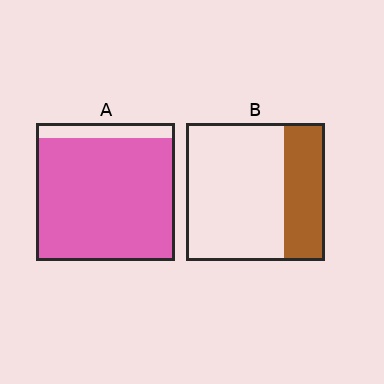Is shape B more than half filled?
No.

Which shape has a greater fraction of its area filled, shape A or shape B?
Shape A.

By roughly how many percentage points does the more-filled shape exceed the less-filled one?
By roughly 60 percentage points (A over B).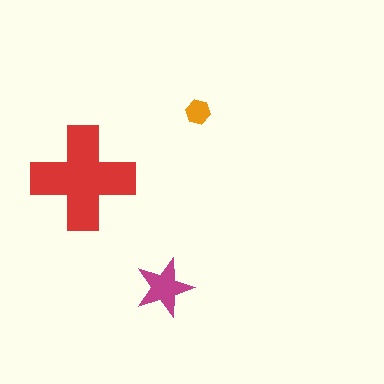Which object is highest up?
The orange hexagon is topmost.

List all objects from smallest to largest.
The orange hexagon, the magenta star, the red cross.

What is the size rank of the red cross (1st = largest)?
1st.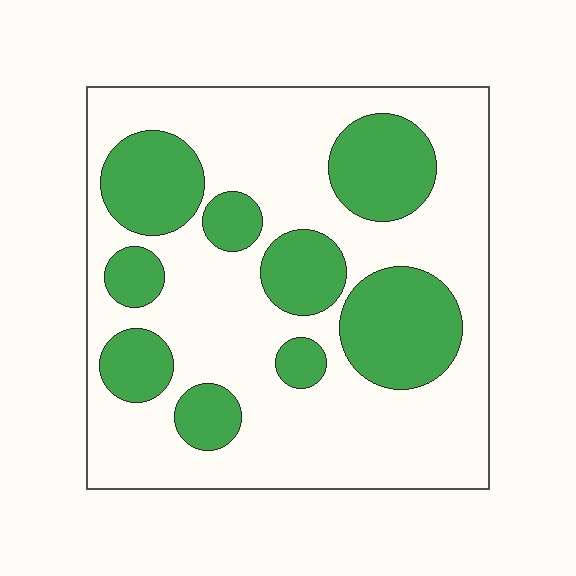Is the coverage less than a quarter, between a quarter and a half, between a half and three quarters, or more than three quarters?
Between a quarter and a half.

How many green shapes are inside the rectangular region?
9.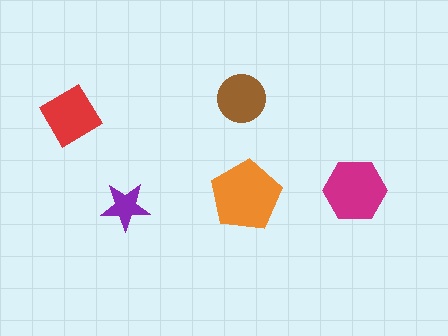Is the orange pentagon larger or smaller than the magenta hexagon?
Larger.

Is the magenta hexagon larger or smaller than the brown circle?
Larger.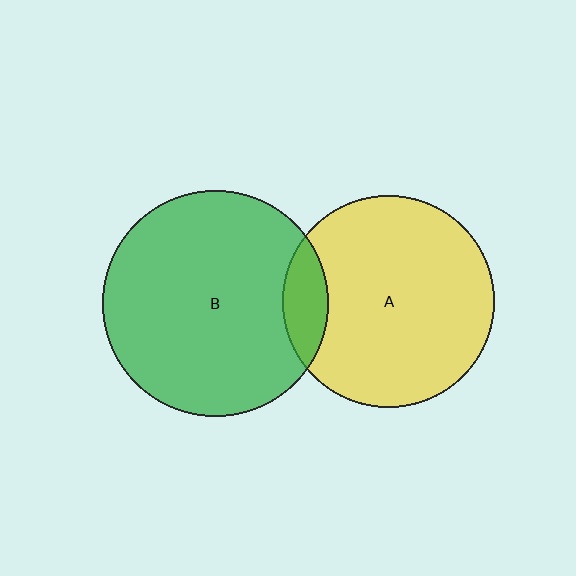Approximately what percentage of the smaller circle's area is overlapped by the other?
Approximately 10%.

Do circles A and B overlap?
Yes.